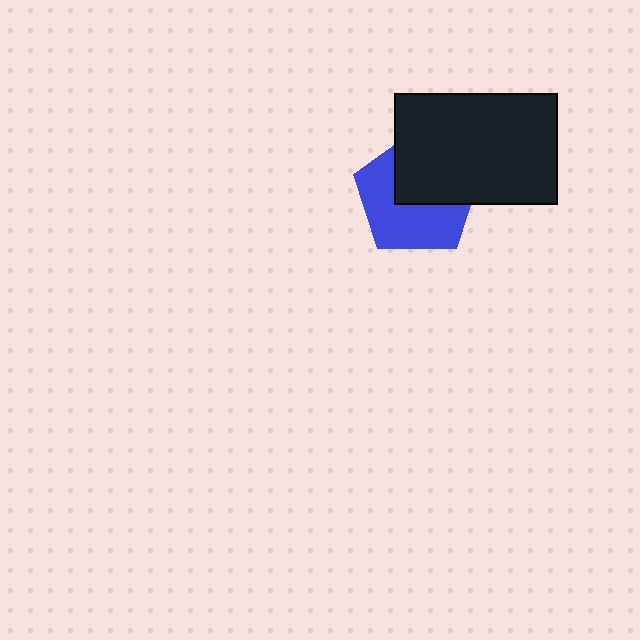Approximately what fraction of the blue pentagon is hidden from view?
Roughly 46% of the blue pentagon is hidden behind the black rectangle.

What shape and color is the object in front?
The object in front is a black rectangle.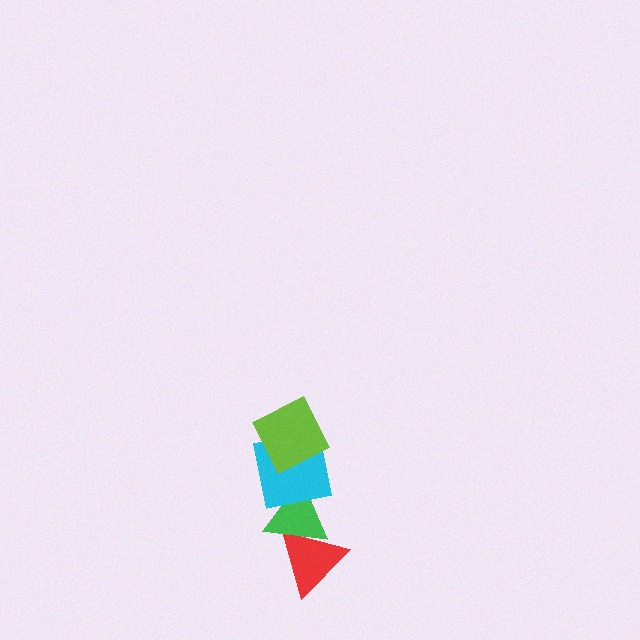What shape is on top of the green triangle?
The cyan square is on top of the green triangle.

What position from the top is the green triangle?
The green triangle is 3rd from the top.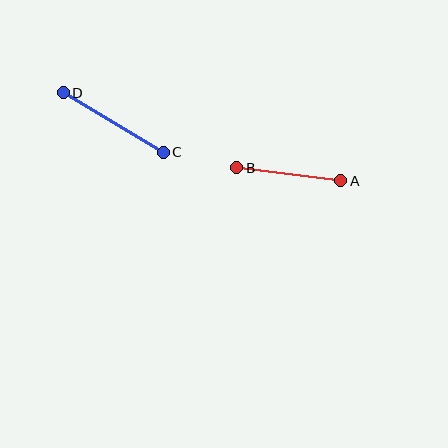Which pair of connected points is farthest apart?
Points C and D are farthest apart.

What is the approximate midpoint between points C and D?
The midpoint is at approximately (113, 122) pixels.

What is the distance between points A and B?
The distance is approximately 105 pixels.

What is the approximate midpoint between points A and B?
The midpoint is at approximately (289, 174) pixels.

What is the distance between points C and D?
The distance is approximately 116 pixels.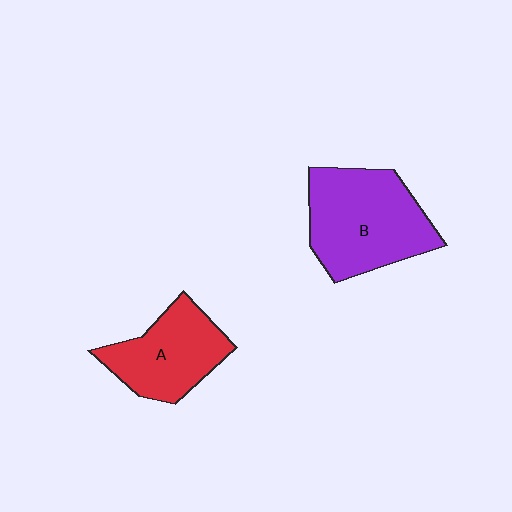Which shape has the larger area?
Shape B (purple).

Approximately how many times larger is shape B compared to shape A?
Approximately 1.4 times.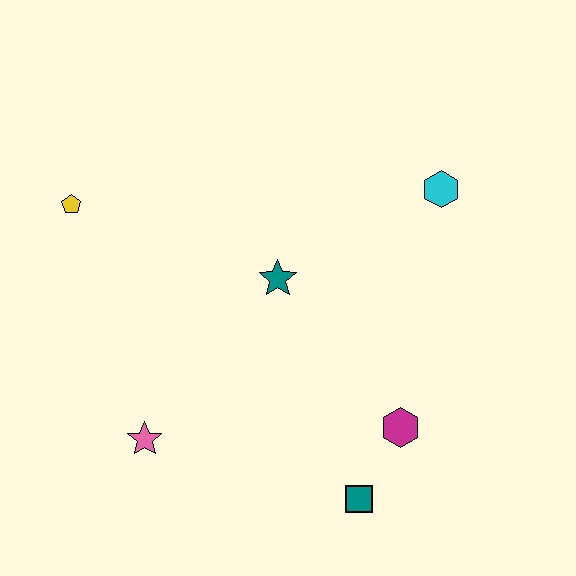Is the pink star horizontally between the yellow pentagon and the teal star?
Yes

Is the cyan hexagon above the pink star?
Yes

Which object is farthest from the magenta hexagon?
The yellow pentagon is farthest from the magenta hexagon.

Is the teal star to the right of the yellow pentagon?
Yes